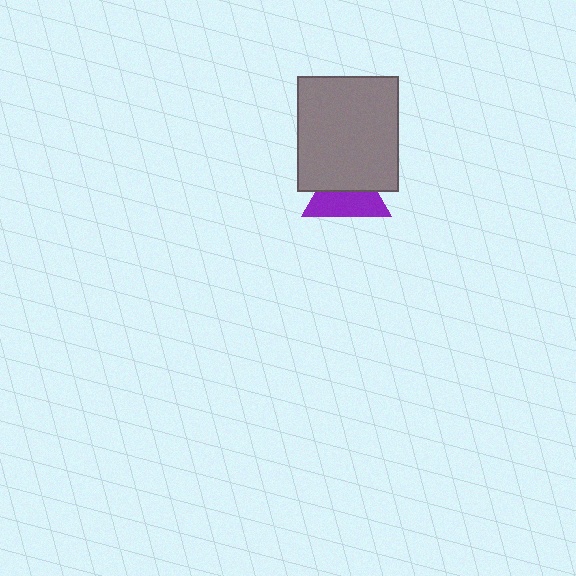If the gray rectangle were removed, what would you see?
You would see the complete purple triangle.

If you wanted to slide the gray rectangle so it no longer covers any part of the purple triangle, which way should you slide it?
Slide it up — that is the most direct way to separate the two shapes.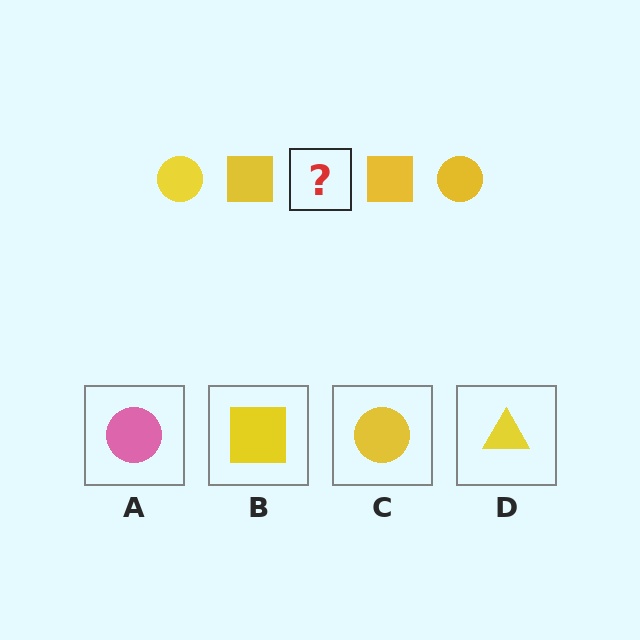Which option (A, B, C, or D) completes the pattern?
C.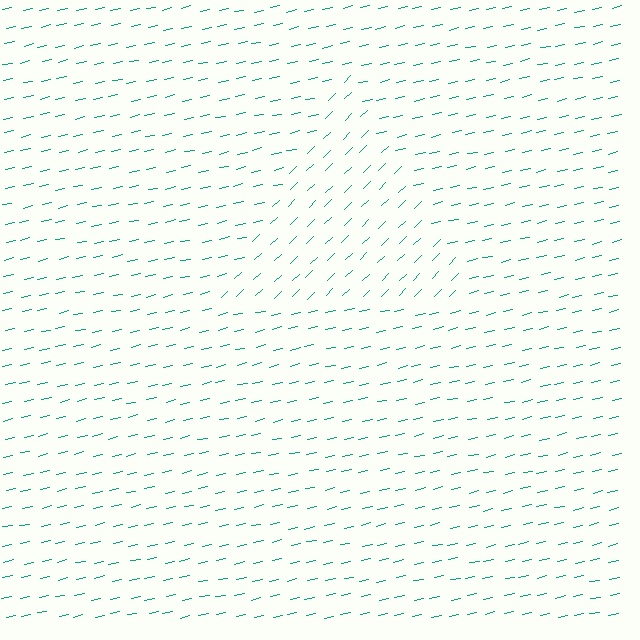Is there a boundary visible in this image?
Yes, there is a texture boundary formed by a change in line orientation.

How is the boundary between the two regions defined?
The boundary is defined purely by a change in line orientation (approximately 32 degrees difference). All lines are the same color and thickness.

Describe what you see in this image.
The image is filled with small teal line segments. A triangle region in the image has lines oriented differently from the surrounding lines, creating a visible texture boundary.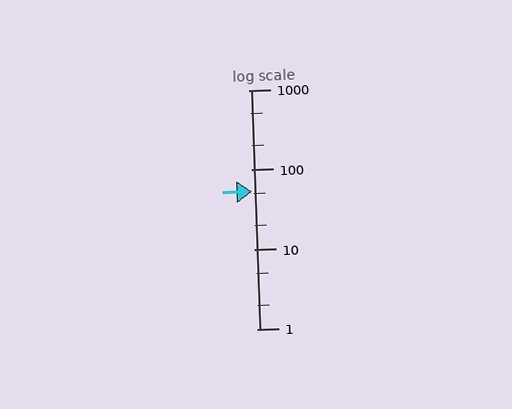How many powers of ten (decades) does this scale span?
The scale spans 3 decades, from 1 to 1000.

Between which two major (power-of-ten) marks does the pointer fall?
The pointer is between 10 and 100.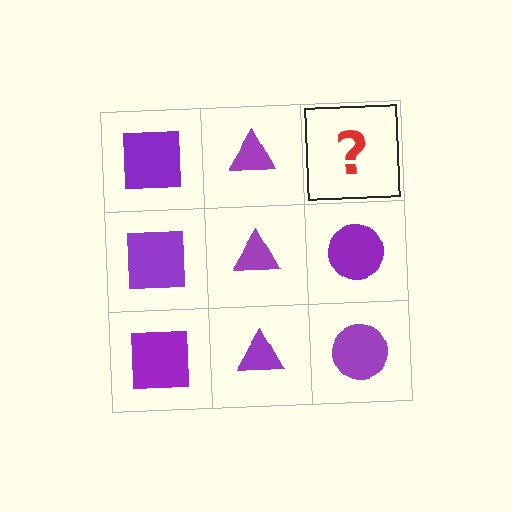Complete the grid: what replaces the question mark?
The question mark should be replaced with a purple circle.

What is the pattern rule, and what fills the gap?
The rule is that each column has a consistent shape. The gap should be filled with a purple circle.